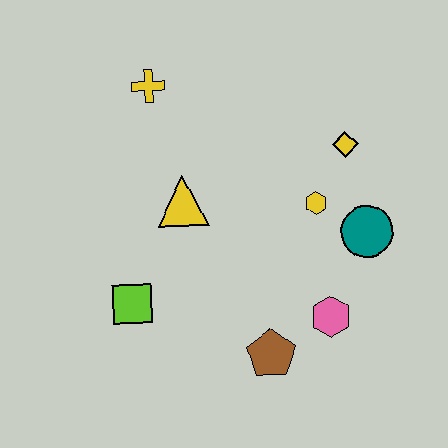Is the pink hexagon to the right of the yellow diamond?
No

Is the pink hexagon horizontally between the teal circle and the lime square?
Yes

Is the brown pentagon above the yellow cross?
No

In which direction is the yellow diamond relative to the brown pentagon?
The yellow diamond is above the brown pentagon.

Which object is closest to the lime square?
The yellow triangle is closest to the lime square.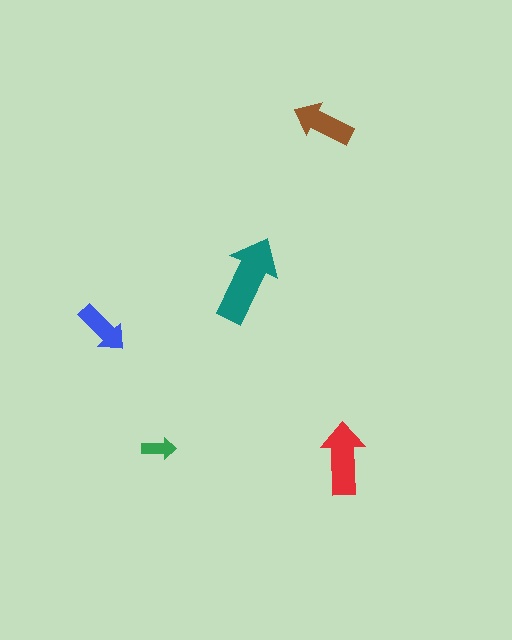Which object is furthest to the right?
The red arrow is rightmost.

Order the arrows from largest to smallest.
the teal one, the red one, the brown one, the blue one, the green one.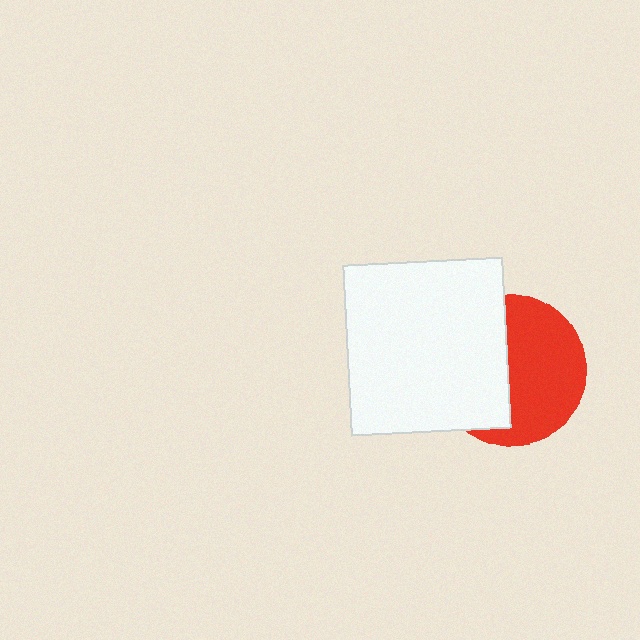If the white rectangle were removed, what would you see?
You would see the complete red circle.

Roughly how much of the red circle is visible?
About half of it is visible (roughly 55%).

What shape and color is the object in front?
The object in front is a white rectangle.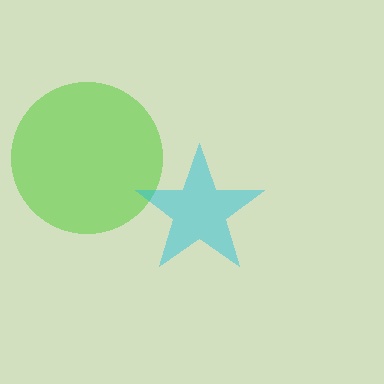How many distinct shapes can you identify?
There are 2 distinct shapes: a lime circle, a cyan star.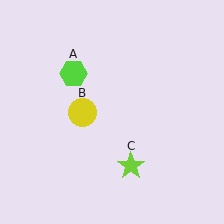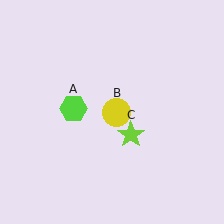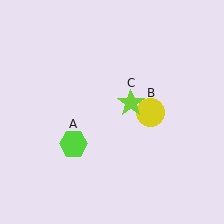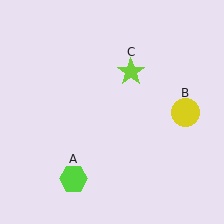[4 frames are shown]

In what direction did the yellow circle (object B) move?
The yellow circle (object B) moved right.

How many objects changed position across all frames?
3 objects changed position: lime hexagon (object A), yellow circle (object B), lime star (object C).